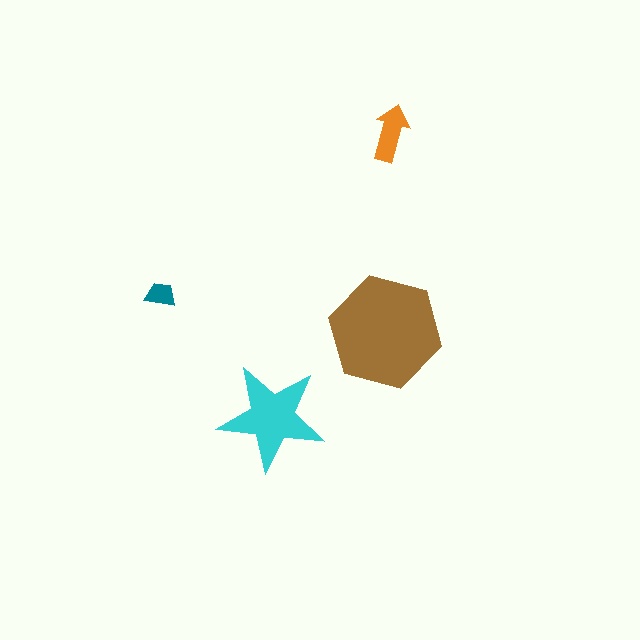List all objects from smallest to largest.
The teal trapezoid, the orange arrow, the cyan star, the brown hexagon.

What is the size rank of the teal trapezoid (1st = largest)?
4th.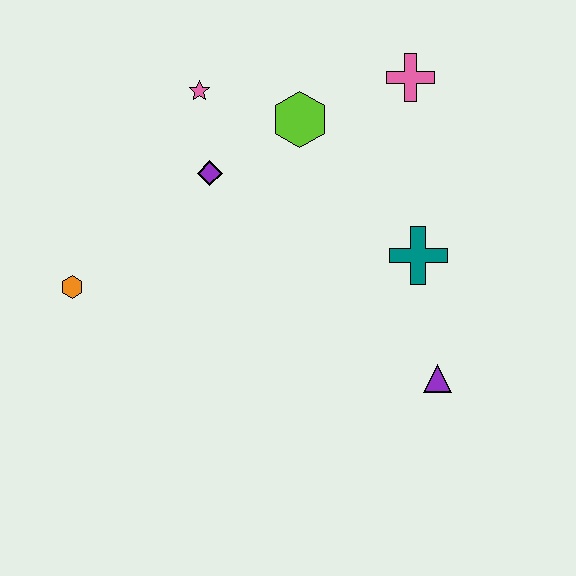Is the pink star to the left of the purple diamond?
Yes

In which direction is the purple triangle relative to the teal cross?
The purple triangle is below the teal cross.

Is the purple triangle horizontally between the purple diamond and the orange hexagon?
No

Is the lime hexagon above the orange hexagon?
Yes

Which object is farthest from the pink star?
The purple triangle is farthest from the pink star.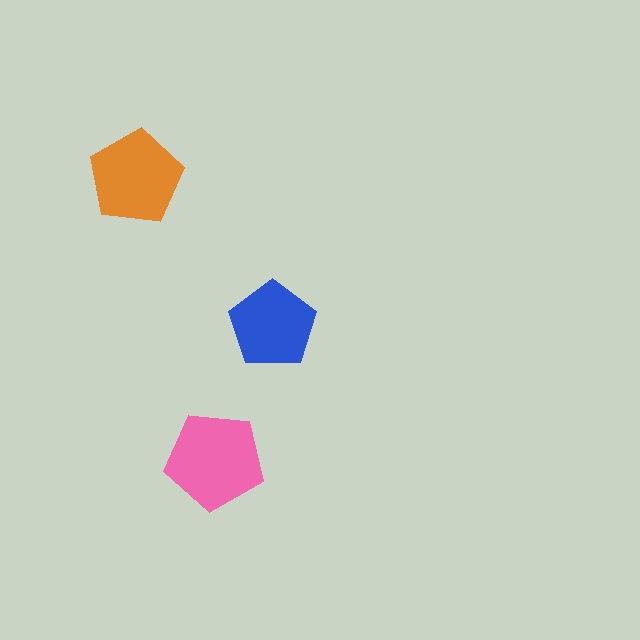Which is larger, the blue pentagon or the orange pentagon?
The orange one.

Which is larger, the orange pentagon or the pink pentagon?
The pink one.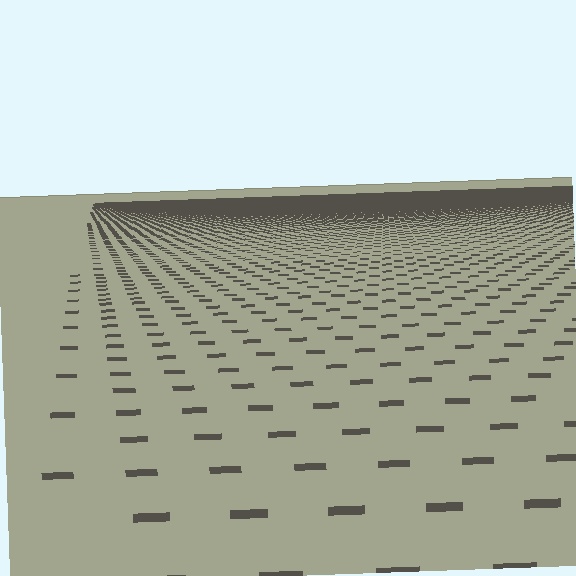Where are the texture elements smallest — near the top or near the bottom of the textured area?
Near the top.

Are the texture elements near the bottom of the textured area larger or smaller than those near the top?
Larger. Near the bottom, elements are closer to the viewer and appear at a bigger on-screen size.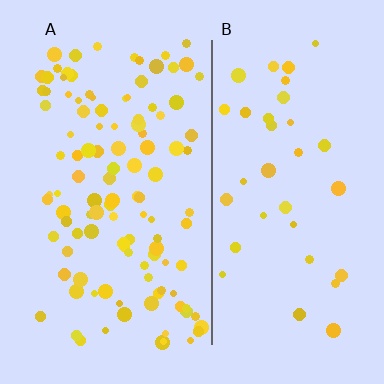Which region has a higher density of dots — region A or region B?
A (the left).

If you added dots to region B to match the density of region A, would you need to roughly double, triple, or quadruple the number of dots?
Approximately triple.